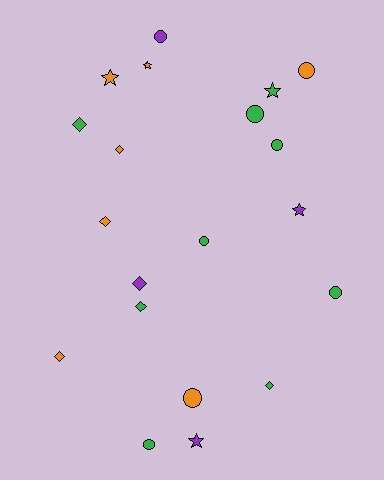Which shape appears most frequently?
Circle, with 8 objects.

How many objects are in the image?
There are 20 objects.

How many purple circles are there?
There is 1 purple circle.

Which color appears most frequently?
Green, with 9 objects.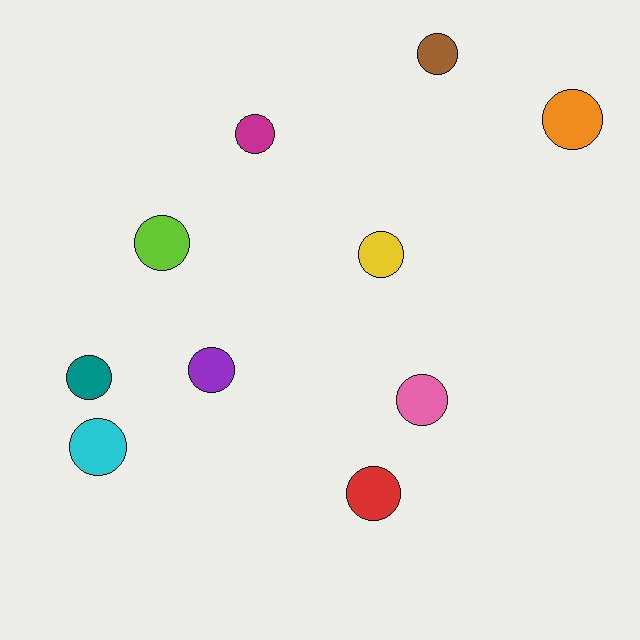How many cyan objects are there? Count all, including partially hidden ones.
There is 1 cyan object.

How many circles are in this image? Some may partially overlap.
There are 10 circles.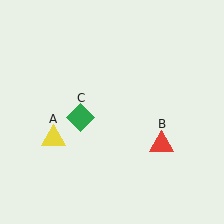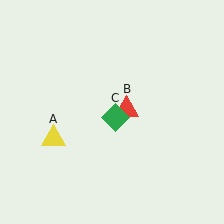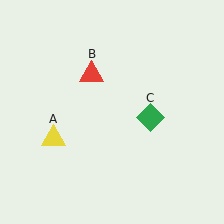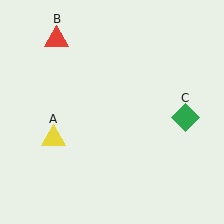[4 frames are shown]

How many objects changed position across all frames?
2 objects changed position: red triangle (object B), green diamond (object C).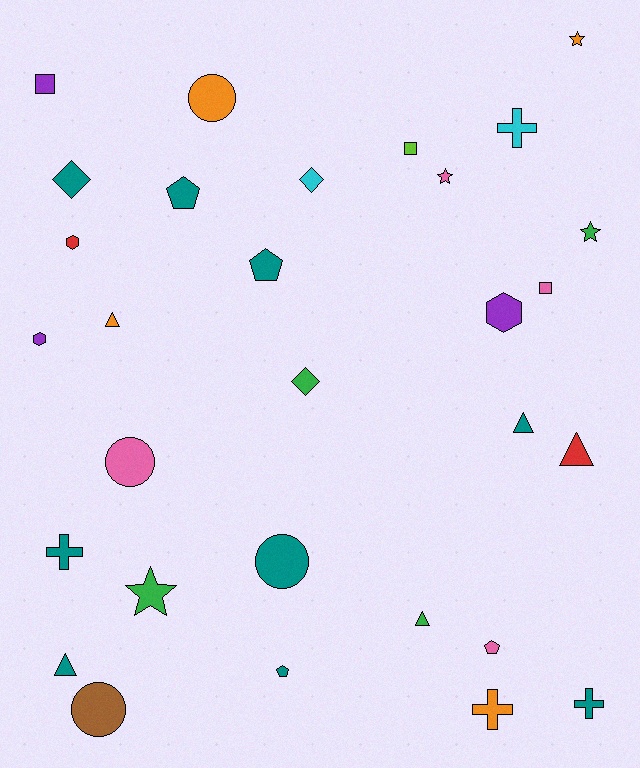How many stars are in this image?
There are 4 stars.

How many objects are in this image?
There are 30 objects.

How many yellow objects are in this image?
There are no yellow objects.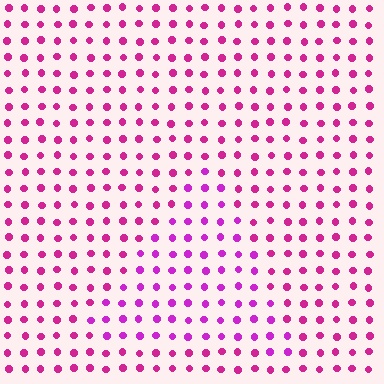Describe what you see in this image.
The image is filled with small magenta elements in a uniform arrangement. A triangle-shaped region is visible where the elements are tinted to a slightly different hue, forming a subtle color boundary.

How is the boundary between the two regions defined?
The boundary is defined purely by a slight shift in hue (about 24 degrees). Spacing, size, and orientation are identical on both sides.